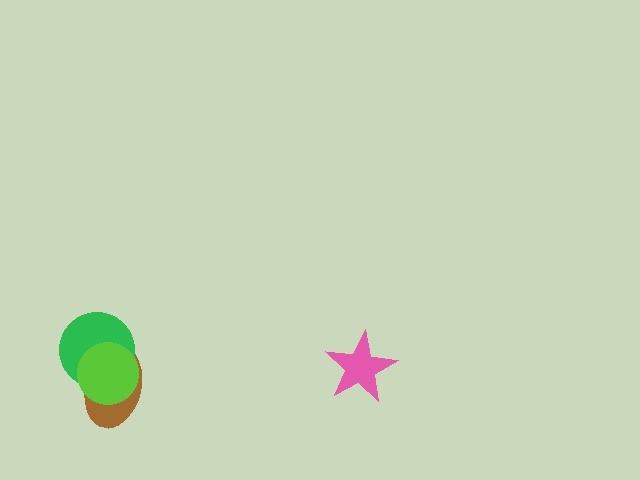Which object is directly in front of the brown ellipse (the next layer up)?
The green circle is directly in front of the brown ellipse.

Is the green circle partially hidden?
Yes, it is partially covered by another shape.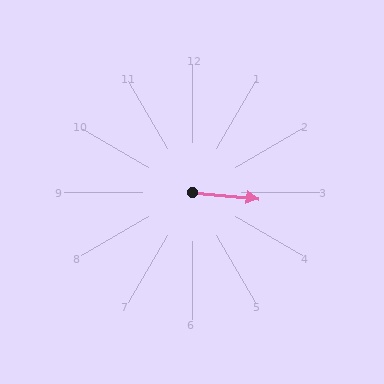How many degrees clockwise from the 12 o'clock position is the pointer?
Approximately 95 degrees.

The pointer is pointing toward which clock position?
Roughly 3 o'clock.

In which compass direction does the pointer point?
East.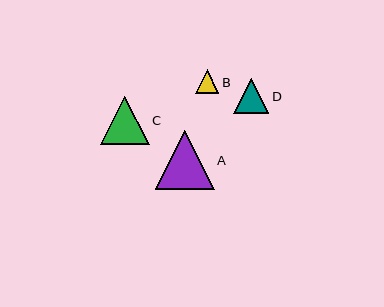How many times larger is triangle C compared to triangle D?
Triangle C is approximately 1.3 times the size of triangle D.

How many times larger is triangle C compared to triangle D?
Triangle C is approximately 1.3 times the size of triangle D.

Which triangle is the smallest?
Triangle B is the smallest with a size of approximately 23 pixels.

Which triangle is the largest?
Triangle A is the largest with a size of approximately 59 pixels.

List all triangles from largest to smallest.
From largest to smallest: A, C, D, B.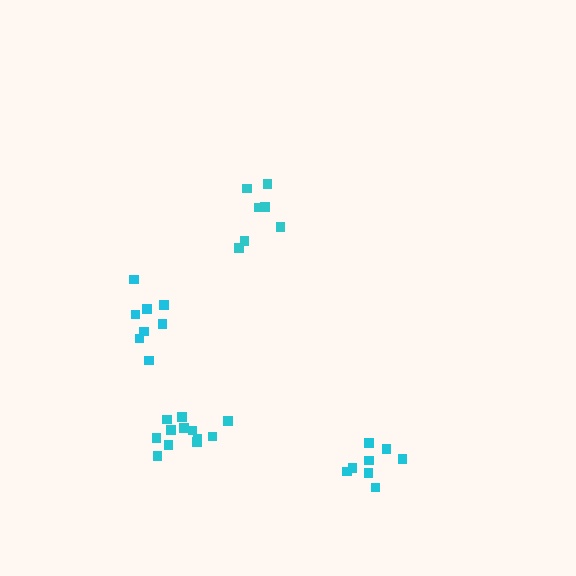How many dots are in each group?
Group 1: 7 dots, Group 2: 12 dots, Group 3: 8 dots, Group 4: 8 dots (35 total).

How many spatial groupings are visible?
There are 4 spatial groupings.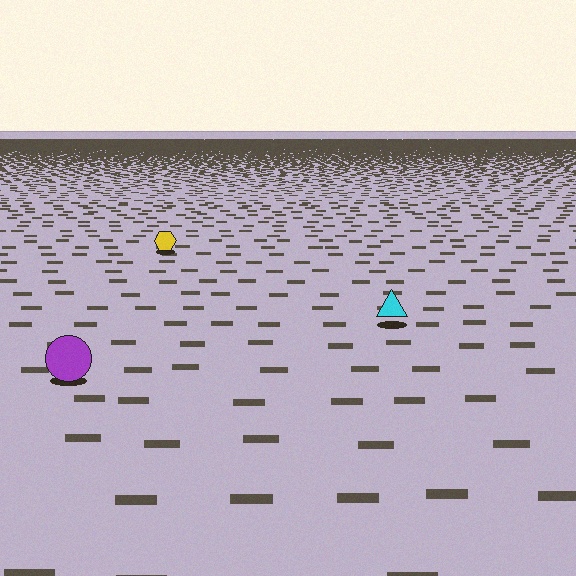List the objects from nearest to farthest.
From nearest to farthest: the purple circle, the cyan triangle, the yellow hexagon.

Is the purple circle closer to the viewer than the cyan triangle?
Yes. The purple circle is closer — you can tell from the texture gradient: the ground texture is coarser near it.